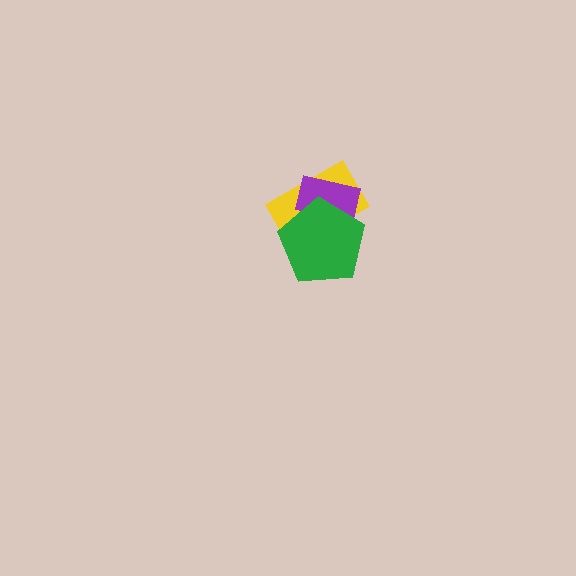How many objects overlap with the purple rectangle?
2 objects overlap with the purple rectangle.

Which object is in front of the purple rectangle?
The green pentagon is in front of the purple rectangle.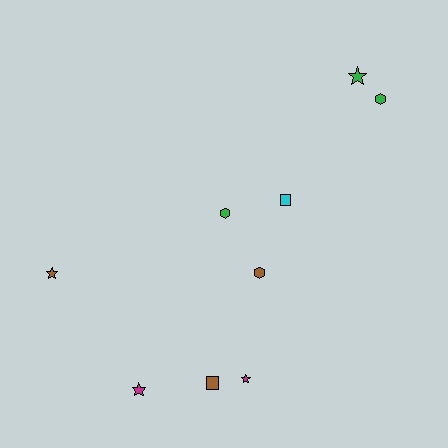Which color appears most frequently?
Brown, with 3 objects.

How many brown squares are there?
There is 1 brown square.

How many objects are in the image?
There are 9 objects.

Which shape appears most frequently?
Star, with 4 objects.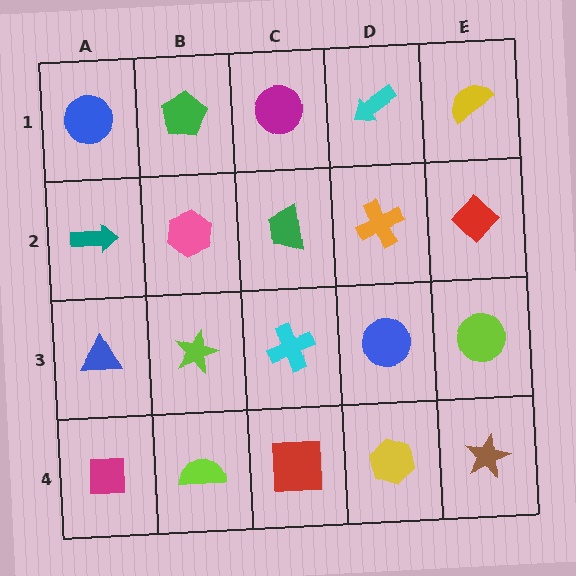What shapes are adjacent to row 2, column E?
A yellow semicircle (row 1, column E), a lime circle (row 3, column E), an orange cross (row 2, column D).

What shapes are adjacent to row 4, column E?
A lime circle (row 3, column E), a yellow hexagon (row 4, column D).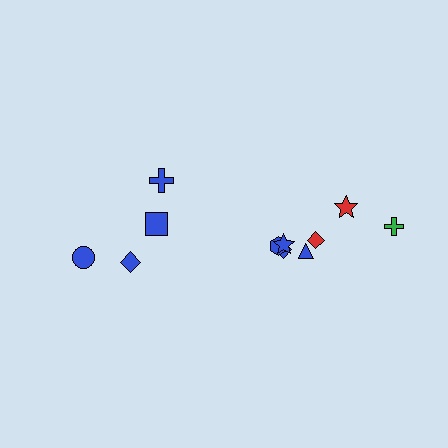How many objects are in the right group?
There are 7 objects.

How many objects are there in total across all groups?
There are 11 objects.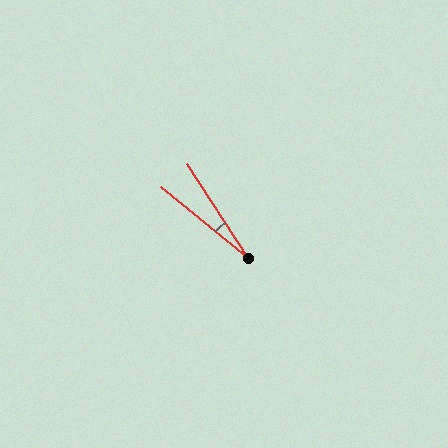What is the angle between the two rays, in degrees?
Approximately 18 degrees.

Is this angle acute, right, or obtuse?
It is acute.